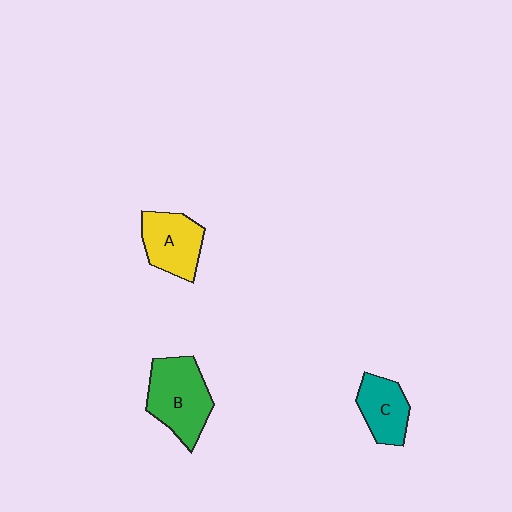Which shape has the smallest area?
Shape C (teal).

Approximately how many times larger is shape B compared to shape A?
Approximately 1.3 times.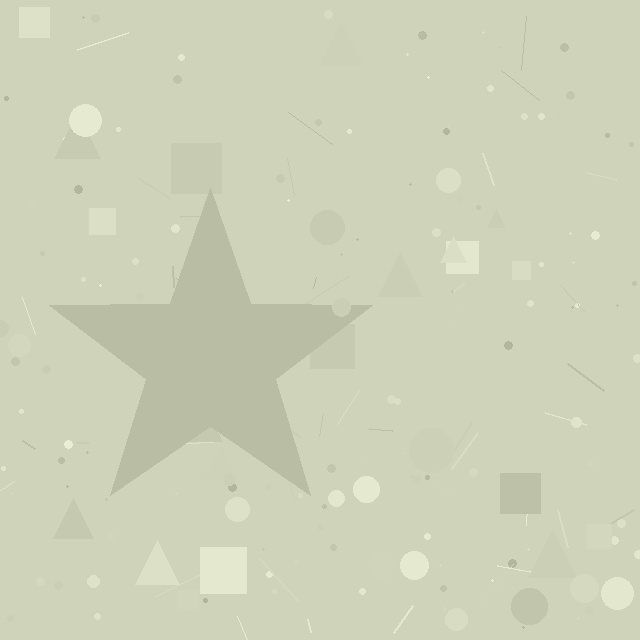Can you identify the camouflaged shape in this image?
The camouflaged shape is a star.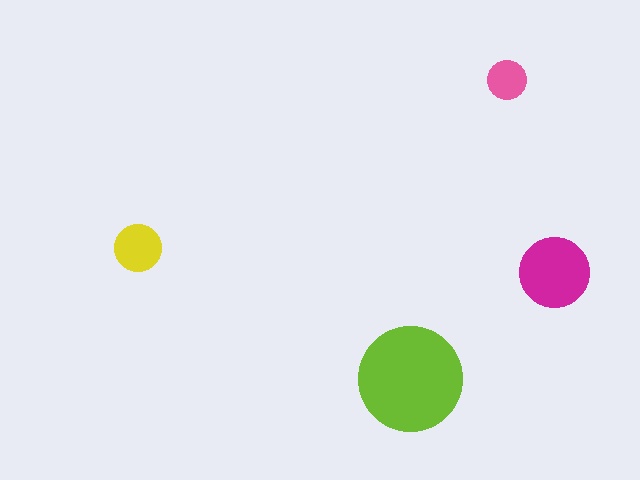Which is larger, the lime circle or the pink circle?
The lime one.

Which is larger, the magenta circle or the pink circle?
The magenta one.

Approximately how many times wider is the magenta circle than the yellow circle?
About 1.5 times wider.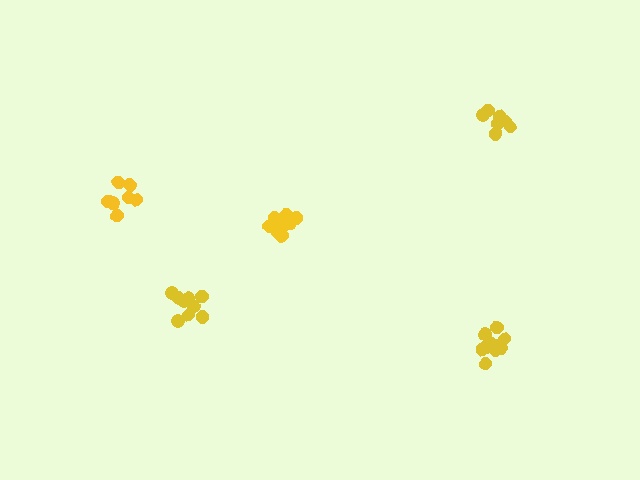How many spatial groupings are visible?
There are 5 spatial groupings.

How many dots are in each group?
Group 1: 7 dots, Group 2: 9 dots, Group 3: 7 dots, Group 4: 10 dots, Group 5: 9 dots (42 total).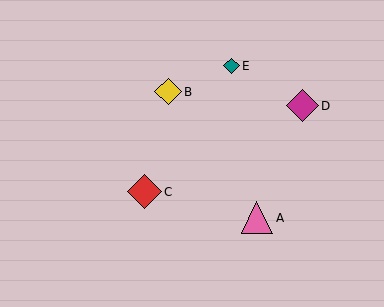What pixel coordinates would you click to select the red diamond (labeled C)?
Click at (145, 192) to select the red diamond C.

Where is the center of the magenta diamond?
The center of the magenta diamond is at (302, 106).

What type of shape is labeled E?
Shape E is a teal diamond.